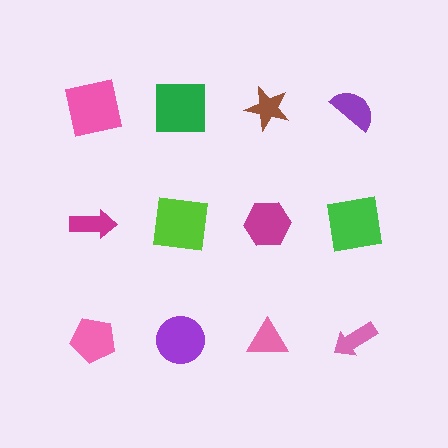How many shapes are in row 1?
4 shapes.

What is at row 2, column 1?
A magenta arrow.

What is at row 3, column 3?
A pink triangle.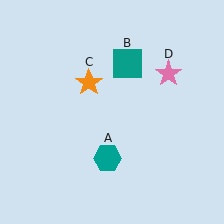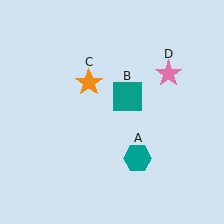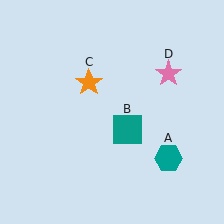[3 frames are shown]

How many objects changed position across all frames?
2 objects changed position: teal hexagon (object A), teal square (object B).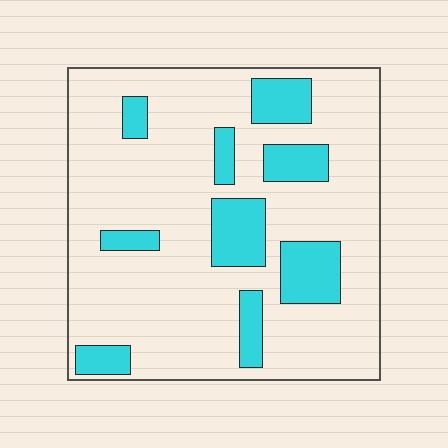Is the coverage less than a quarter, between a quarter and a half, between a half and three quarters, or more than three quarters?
Less than a quarter.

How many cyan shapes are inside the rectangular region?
9.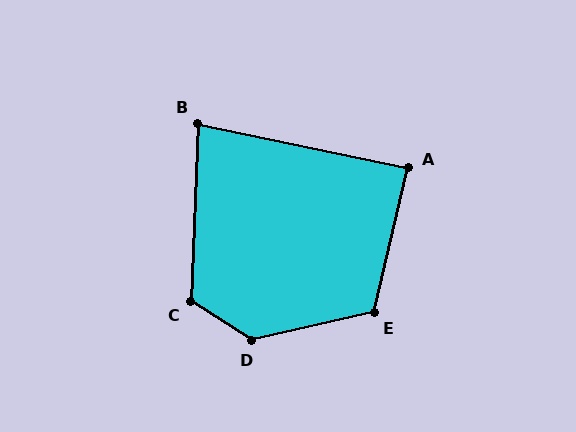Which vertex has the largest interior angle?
D, at approximately 135 degrees.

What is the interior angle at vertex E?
Approximately 116 degrees (obtuse).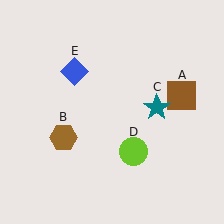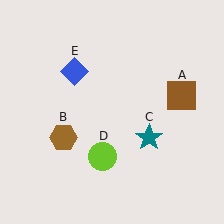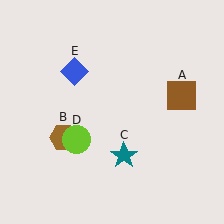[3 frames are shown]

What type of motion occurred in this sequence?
The teal star (object C), lime circle (object D) rotated clockwise around the center of the scene.